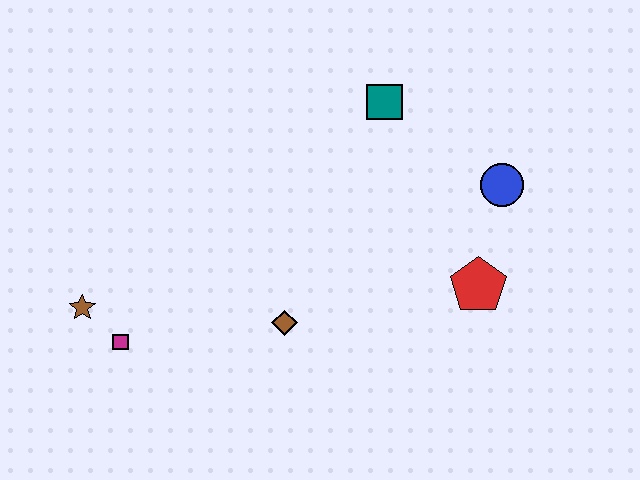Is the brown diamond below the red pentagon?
Yes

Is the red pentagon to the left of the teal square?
No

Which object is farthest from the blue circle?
The brown star is farthest from the blue circle.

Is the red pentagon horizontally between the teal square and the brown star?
No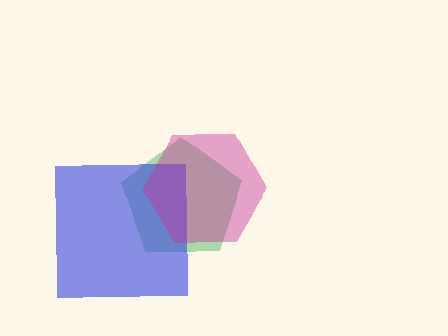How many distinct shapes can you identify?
There are 3 distinct shapes: a green pentagon, a blue square, a magenta hexagon.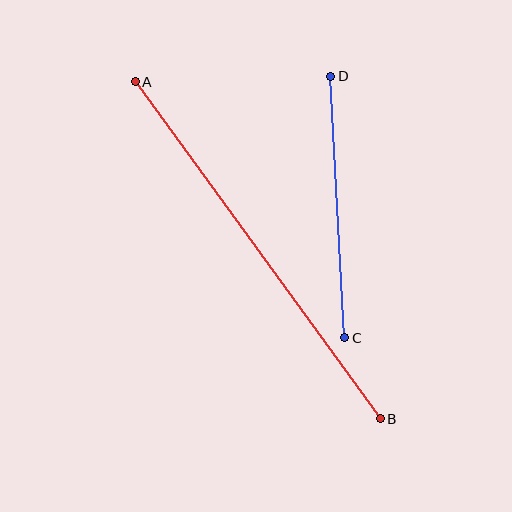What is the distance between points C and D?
The distance is approximately 262 pixels.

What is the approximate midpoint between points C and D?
The midpoint is at approximately (338, 207) pixels.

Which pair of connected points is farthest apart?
Points A and B are farthest apart.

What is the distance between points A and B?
The distance is approximately 416 pixels.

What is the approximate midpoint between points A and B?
The midpoint is at approximately (258, 250) pixels.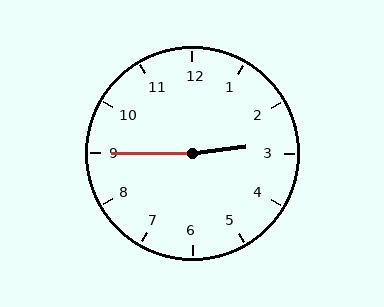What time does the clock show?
2:45.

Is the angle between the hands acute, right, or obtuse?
It is obtuse.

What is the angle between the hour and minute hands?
Approximately 172 degrees.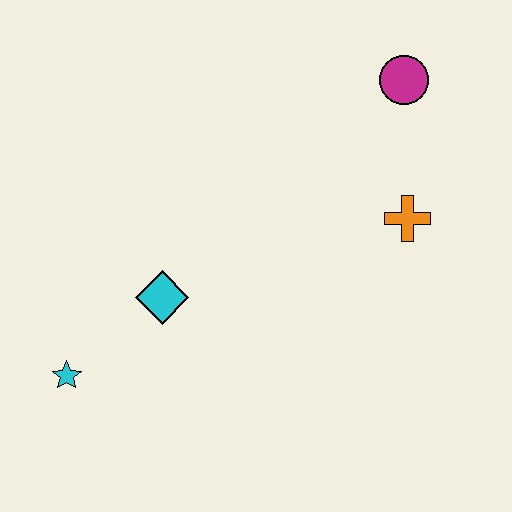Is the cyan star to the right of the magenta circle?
No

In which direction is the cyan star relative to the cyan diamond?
The cyan star is to the left of the cyan diamond.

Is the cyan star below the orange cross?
Yes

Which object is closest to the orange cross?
The magenta circle is closest to the orange cross.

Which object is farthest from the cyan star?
The magenta circle is farthest from the cyan star.